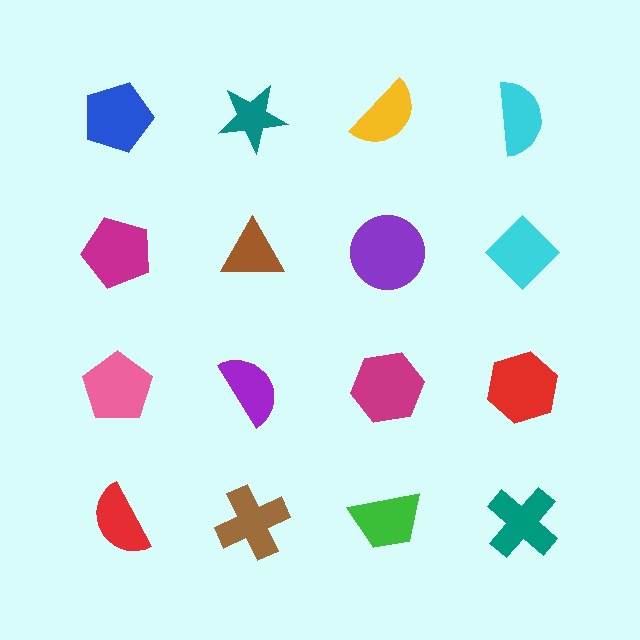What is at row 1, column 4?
A cyan semicircle.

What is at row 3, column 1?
A pink pentagon.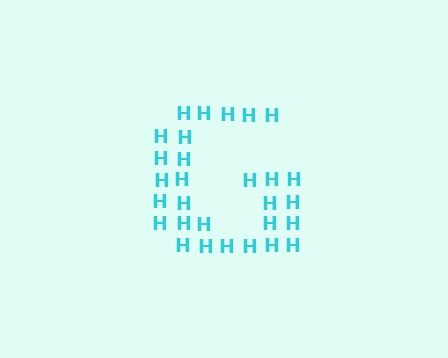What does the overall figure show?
The overall figure shows the letter G.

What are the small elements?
The small elements are letter H's.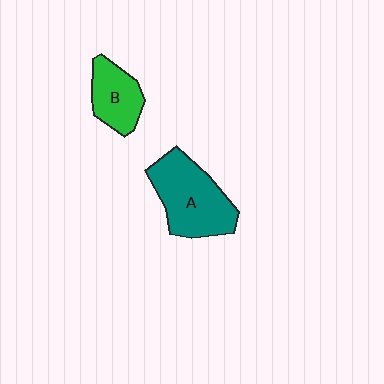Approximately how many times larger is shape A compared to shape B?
Approximately 1.7 times.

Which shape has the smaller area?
Shape B (green).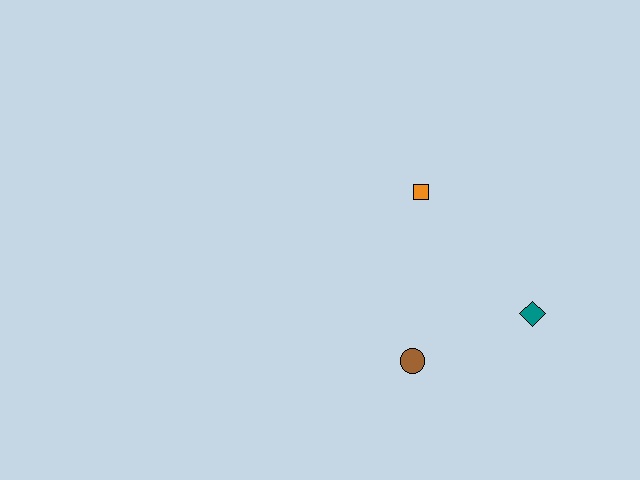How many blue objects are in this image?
There are no blue objects.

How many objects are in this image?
There are 3 objects.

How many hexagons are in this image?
There are no hexagons.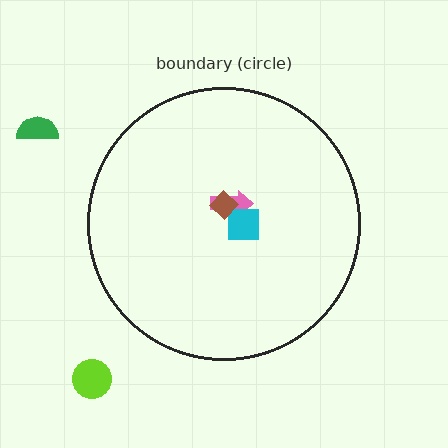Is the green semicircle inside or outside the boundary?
Outside.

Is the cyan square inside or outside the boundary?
Inside.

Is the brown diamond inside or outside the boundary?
Inside.